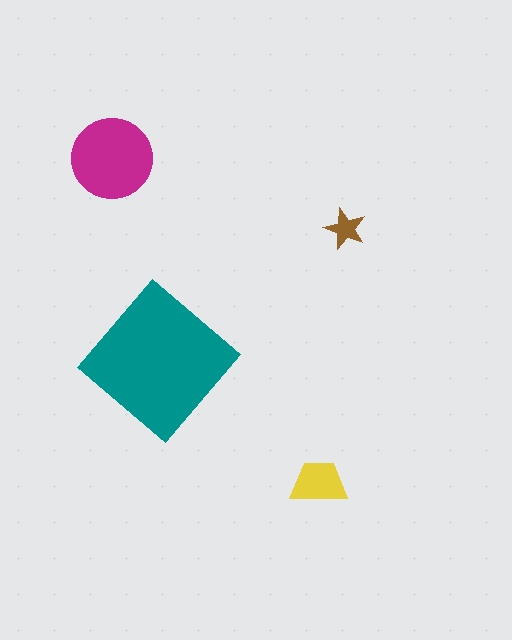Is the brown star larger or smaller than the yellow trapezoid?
Smaller.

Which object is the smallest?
The brown star.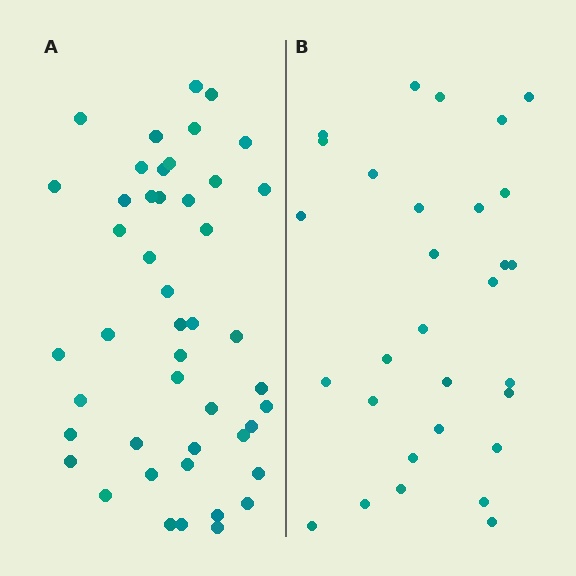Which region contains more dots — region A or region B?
Region A (the left region) has more dots.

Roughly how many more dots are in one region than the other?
Region A has approximately 15 more dots than region B.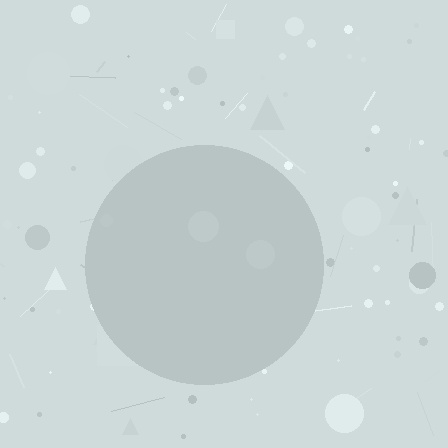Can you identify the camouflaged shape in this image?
The camouflaged shape is a circle.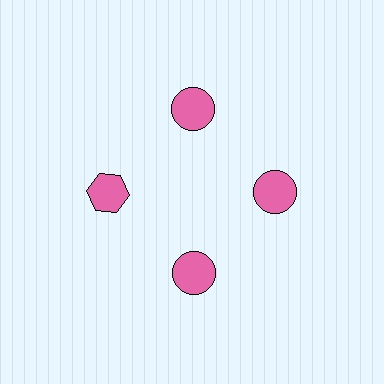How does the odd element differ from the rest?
It has a different shape: hexagon instead of circle.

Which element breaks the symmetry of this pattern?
The pink hexagon at roughly the 9 o'clock position breaks the symmetry. All other shapes are pink circles.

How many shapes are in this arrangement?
There are 4 shapes arranged in a ring pattern.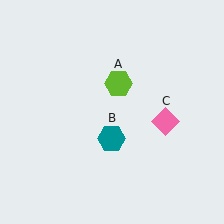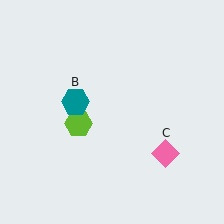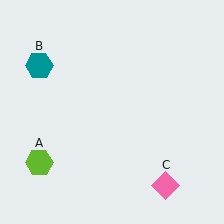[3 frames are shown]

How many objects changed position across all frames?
3 objects changed position: lime hexagon (object A), teal hexagon (object B), pink diamond (object C).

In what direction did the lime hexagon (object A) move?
The lime hexagon (object A) moved down and to the left.